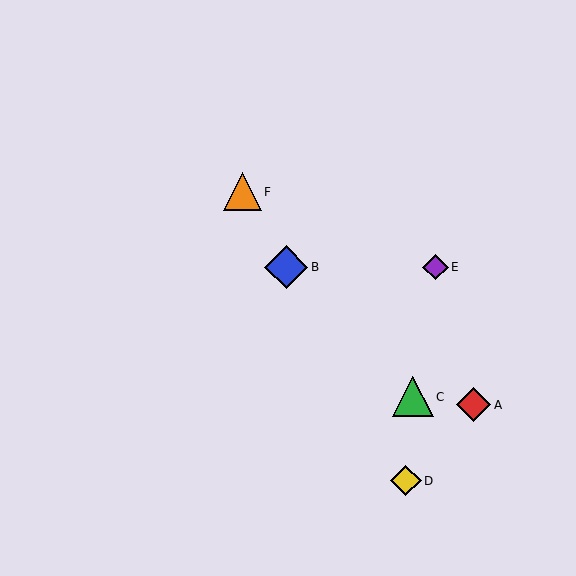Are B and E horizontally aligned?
Yes, both are at y≈267.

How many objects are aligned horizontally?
2 objects (B, E) are aligned horizontally.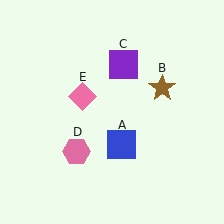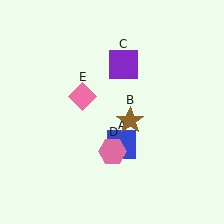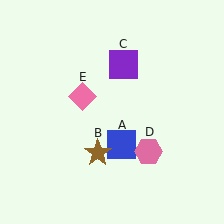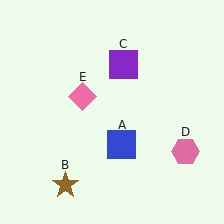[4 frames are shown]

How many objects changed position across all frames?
2 objects changed position: brown star (object B), pink hexagon (object D).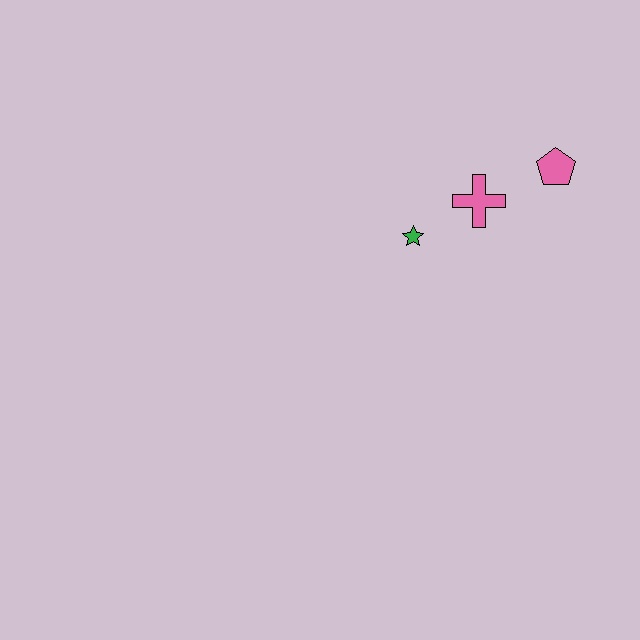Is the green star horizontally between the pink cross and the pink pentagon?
No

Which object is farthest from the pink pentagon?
The green star is farthest from the pink pentagon.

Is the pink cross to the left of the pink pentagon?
Yes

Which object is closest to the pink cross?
The green star is closest to the pink cross.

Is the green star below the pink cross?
Yes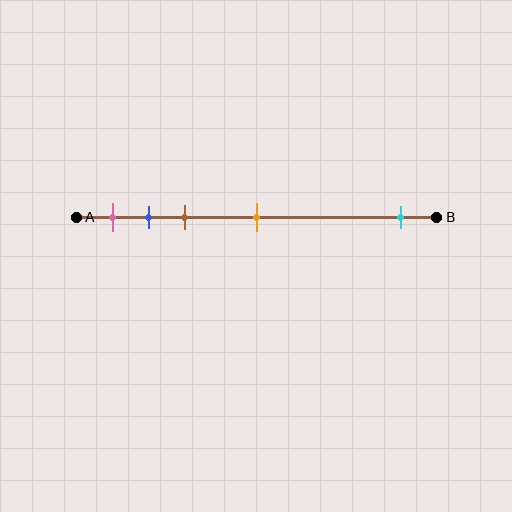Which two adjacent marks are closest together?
The blue and brown marks are the closest adjacent pair.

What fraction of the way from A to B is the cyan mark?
The cyan mark is approximately 90% (0.9) of the way from A to B.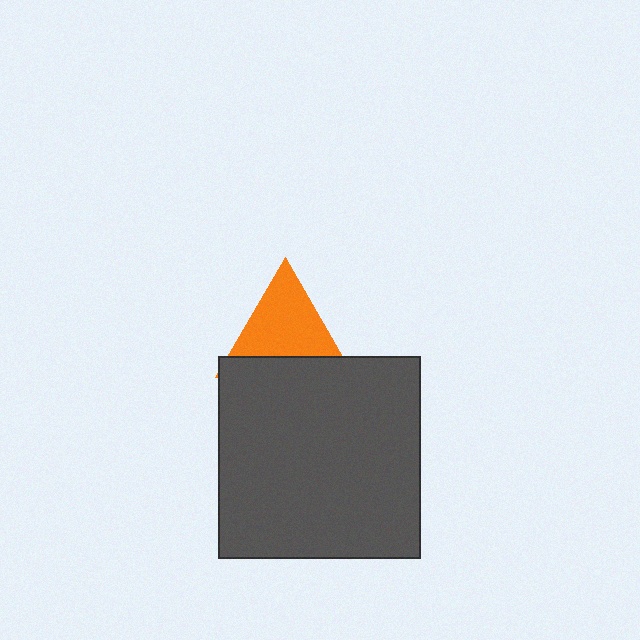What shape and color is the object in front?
The object in front is a dark gray square.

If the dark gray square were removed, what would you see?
You would see the complete orange triangle.